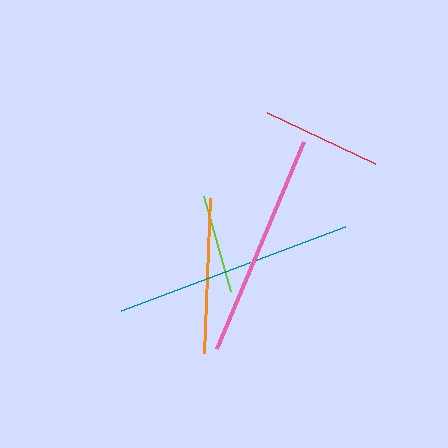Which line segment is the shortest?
The lime line is the shortest at approximately 99 pixels.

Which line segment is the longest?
The teal line is the longest at approximately 239 pixels.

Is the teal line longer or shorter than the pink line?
The teal line is longer than the pink line.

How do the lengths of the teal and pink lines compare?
The teal and pink lines are approximately the same length.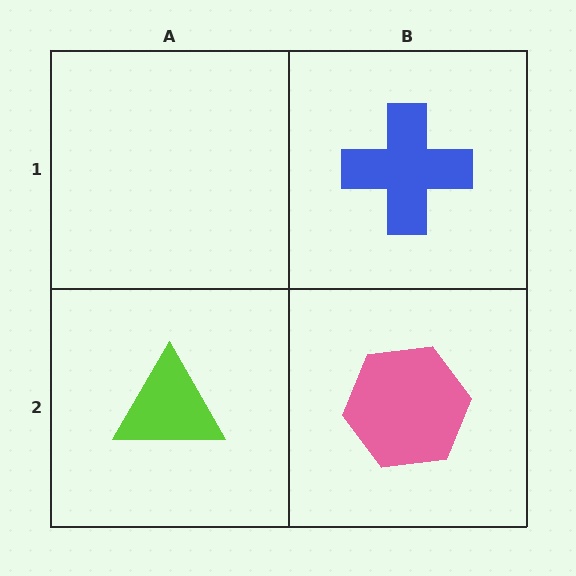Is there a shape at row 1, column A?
No, that cell is empty.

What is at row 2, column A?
A lime triangle.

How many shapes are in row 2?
2 shapes.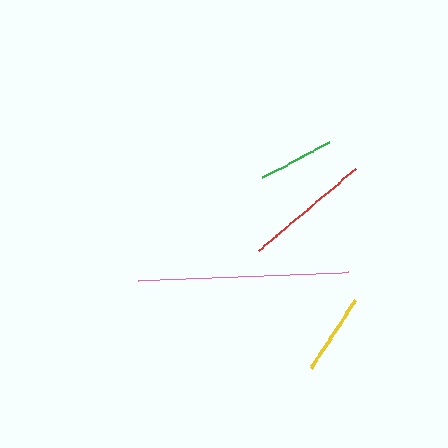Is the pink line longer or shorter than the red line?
The pink line is longer than the red line.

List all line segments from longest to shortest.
From longest to shortest: pink, red, yellow, green.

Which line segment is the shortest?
The green line is the shortest at approximately 76 pixels.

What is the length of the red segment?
The red segment is approximately 126 pixels long.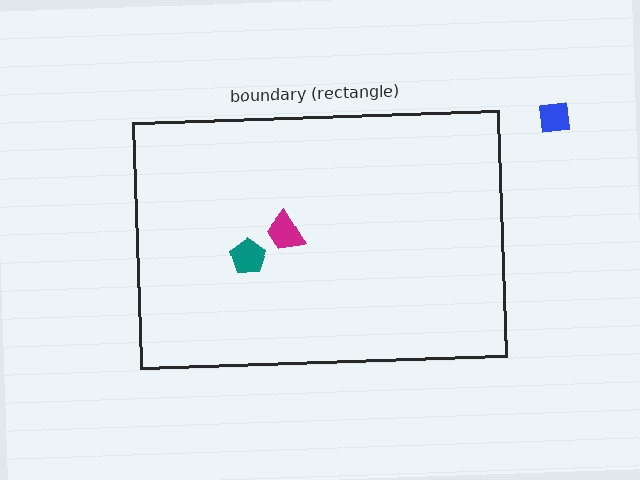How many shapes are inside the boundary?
2 inside, 1 outside.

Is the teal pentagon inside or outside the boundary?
Inside.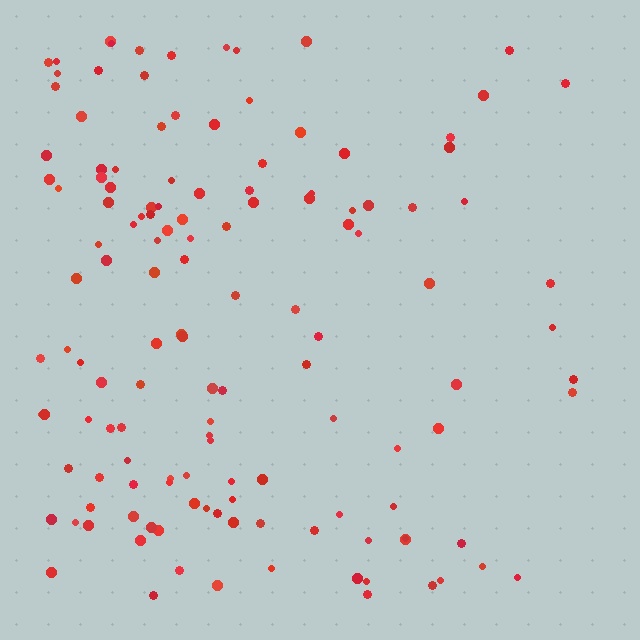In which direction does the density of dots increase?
From right to left, with the left side densest.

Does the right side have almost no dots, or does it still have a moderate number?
Still a moderate number, just noticeably fewer than the left.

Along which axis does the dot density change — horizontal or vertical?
Horizontal.